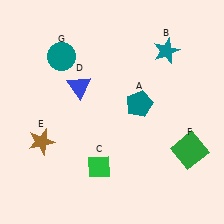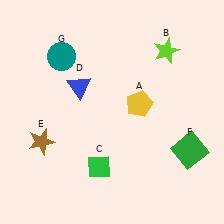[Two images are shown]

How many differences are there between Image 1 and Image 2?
There are 2 differences between the two images.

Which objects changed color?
A changed from teal to yellow. B changed from teal to lime.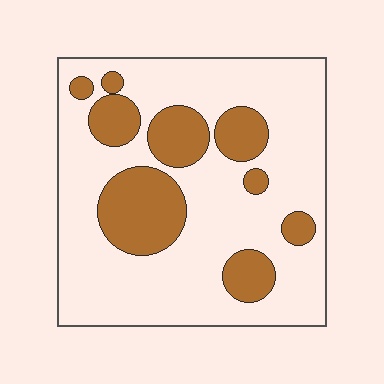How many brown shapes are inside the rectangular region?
9.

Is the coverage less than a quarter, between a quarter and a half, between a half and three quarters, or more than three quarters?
Between a quarter and a half.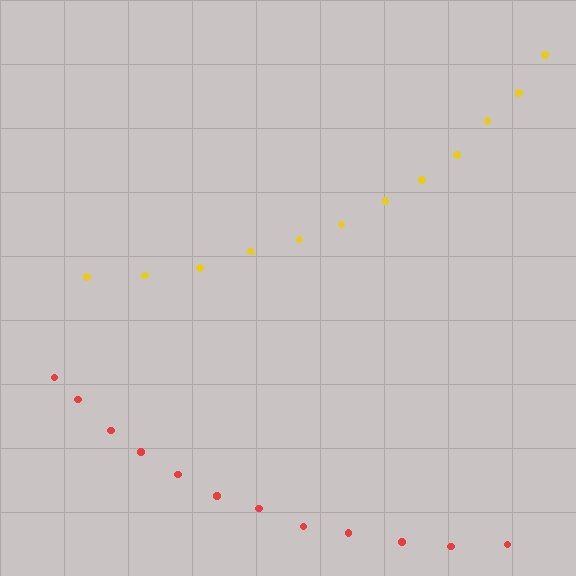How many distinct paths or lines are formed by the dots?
There are 2 distinct paths.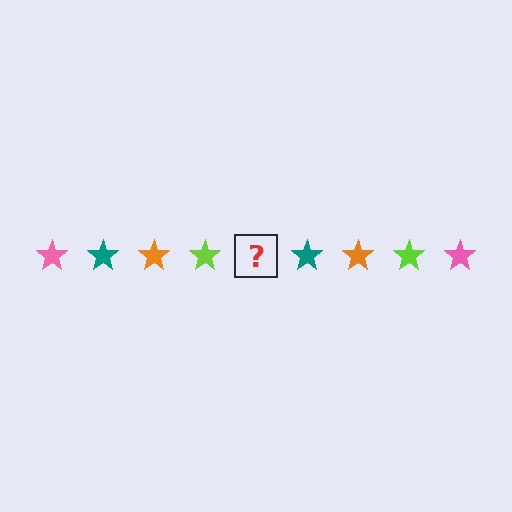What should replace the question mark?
The question mark should be replaced with a pink star.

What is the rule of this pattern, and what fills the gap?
The rule is that the pattern cycles through pink, teal, orange, lime stars. The gap should be filled with a pink star.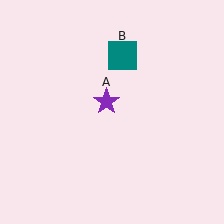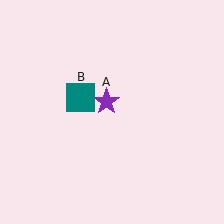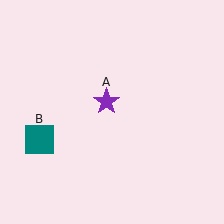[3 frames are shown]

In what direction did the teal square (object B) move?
The teal square (object B) moved down and to the left.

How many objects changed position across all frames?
1 object changed position: teal square (object B).